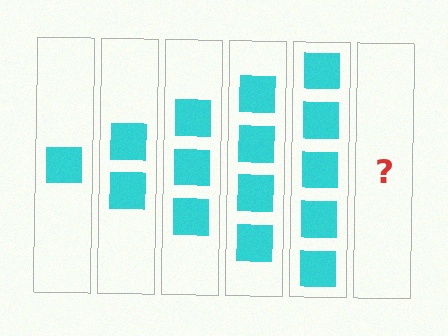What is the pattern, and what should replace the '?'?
The pattern is that each step adds one more square. The '?' should be 6 squares.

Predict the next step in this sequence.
The next step is 6 squares.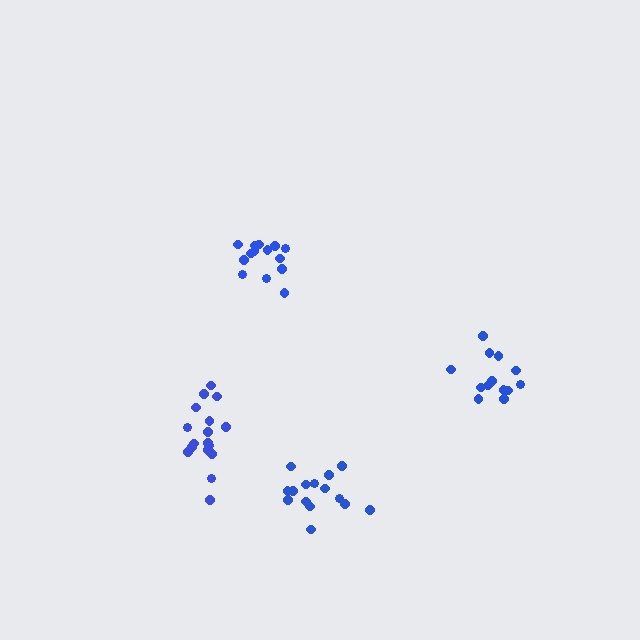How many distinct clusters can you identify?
There are 4 distinct clusters.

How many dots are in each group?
Group 1: 14 dots, Group 2: 13 dots, Group 3: 15 dots, Group 4: 18 dots (60 total).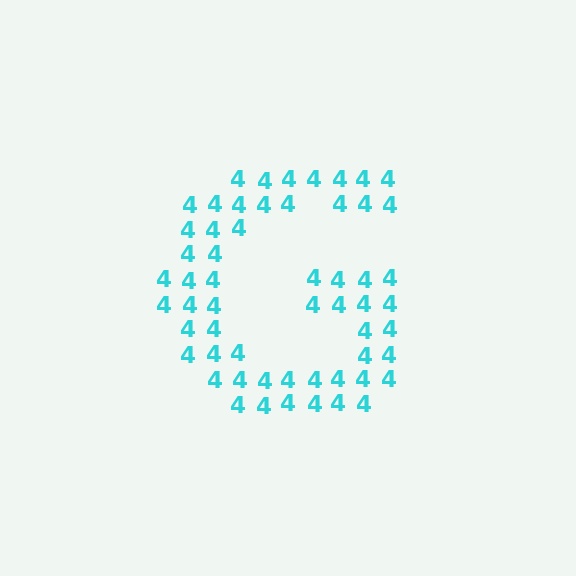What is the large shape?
The large shape is the letter G.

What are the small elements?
The small elements are digit 4's.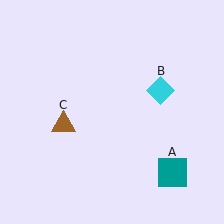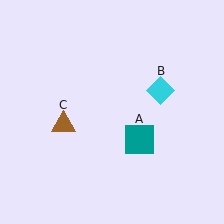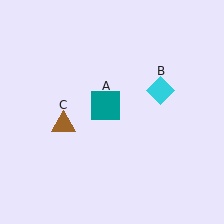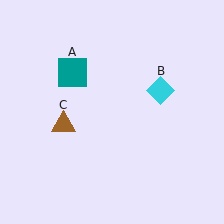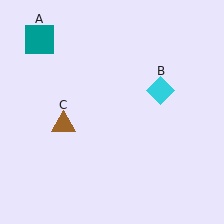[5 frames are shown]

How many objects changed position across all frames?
1 object changed position: teal square (object A).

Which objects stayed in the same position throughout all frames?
Cyan diamond (object B) and brown triangle (object C) remained stationary.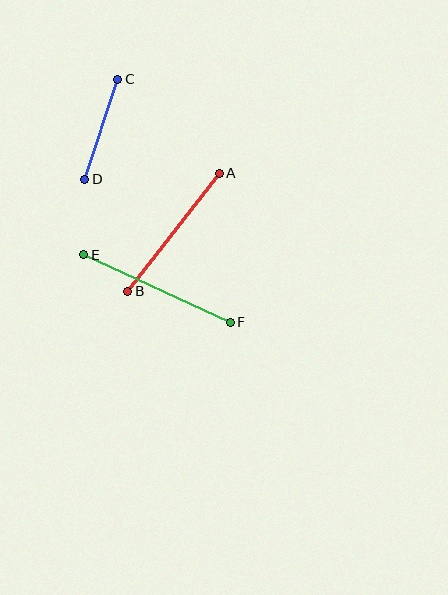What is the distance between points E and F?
The distance is approximately 162 pixels.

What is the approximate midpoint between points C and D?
The midpoint is at approximately (101, 129) pixels.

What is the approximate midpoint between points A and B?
The midpoint is at approximately (173, 232) pixels.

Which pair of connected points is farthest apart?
Points E and F are farthest apart.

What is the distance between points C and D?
The distance is approximately 105 pixels.